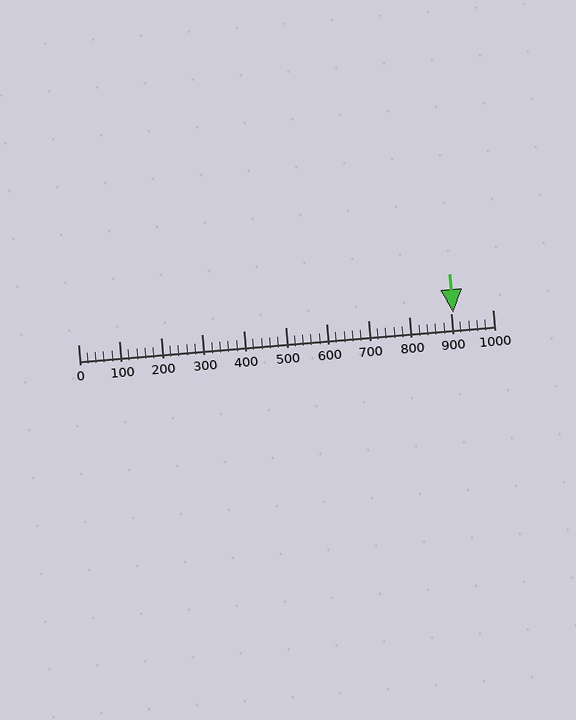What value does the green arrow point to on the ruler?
The green arrow points to approximately 906.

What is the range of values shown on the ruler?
The ruler shows values from 0 to 1000.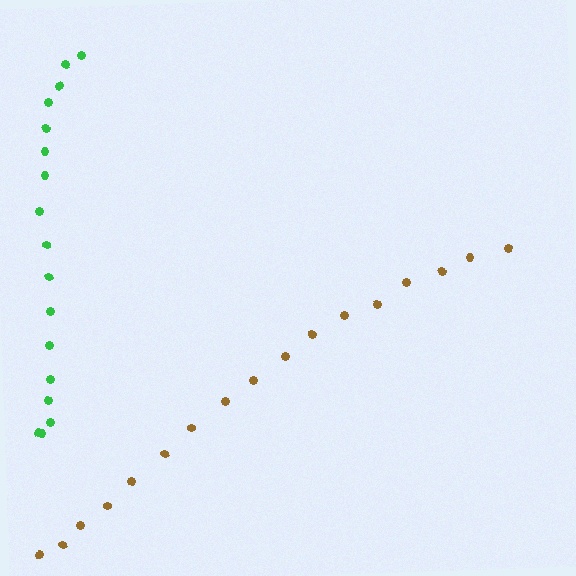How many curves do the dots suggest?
There are 2 distinct paths.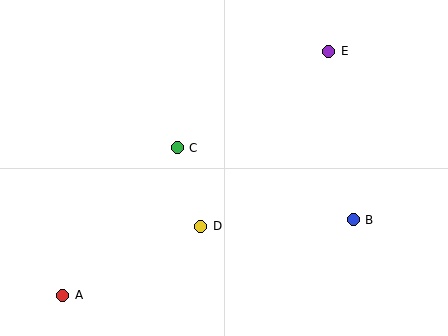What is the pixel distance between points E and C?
The distance between E and C is 180 pixels.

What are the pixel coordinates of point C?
Point C is at (177, 148).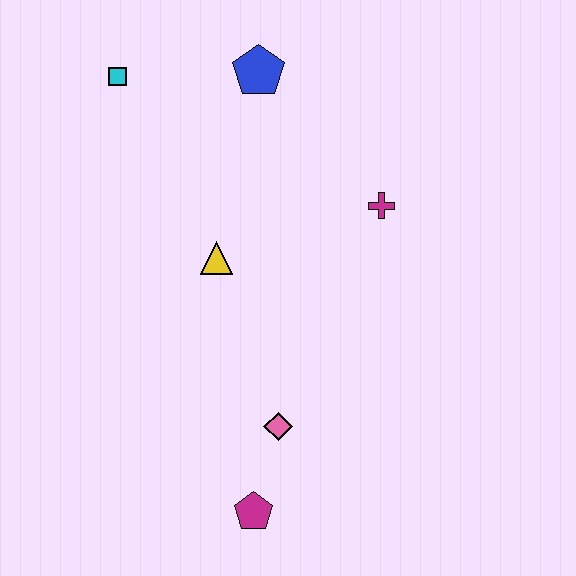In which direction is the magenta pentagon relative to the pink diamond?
The magenta pentagon is below the pink diamond.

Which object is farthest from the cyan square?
The magenta pentagon is farthest from the cyan square.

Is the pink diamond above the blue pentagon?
No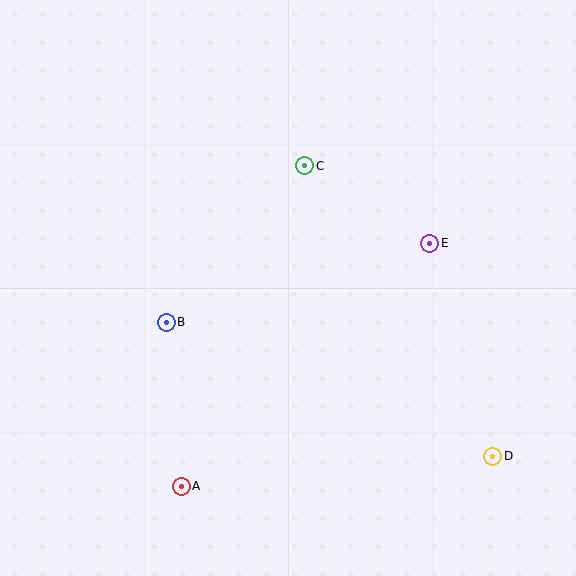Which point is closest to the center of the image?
Point C at (305, 166) is closest to the center.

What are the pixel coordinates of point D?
Point D is at (493, 456).